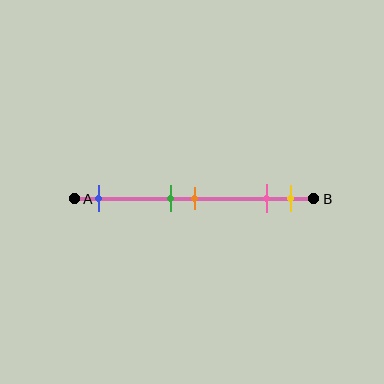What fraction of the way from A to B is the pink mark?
The pink mark is approximately 80% (0.8) of the way from A to B.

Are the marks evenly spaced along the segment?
No, the marks are not evenly spaced.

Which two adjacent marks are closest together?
The green and orange marks are the closest adjacent pair.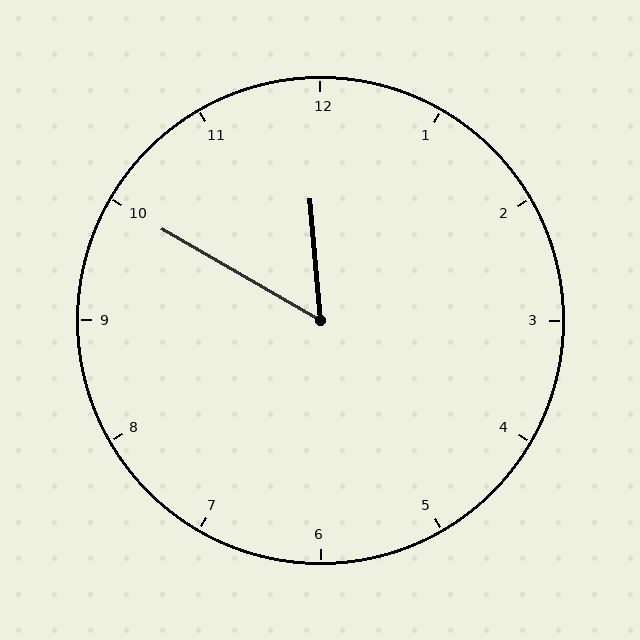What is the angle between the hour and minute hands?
Approximately 55 degrees.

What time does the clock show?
11:50.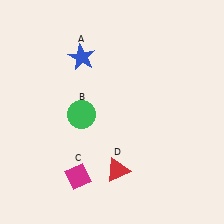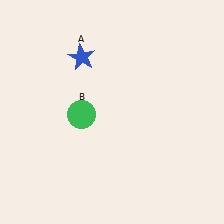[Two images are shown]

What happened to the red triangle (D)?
The red triangle (D) was removed in Image 2. It was in the bottom-right area of Image 1.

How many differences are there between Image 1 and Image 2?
There are 2 differences between the two images.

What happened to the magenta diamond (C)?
The magenta diamond (C) was removed in Image 2. It was in the bottom-left area of Image 1.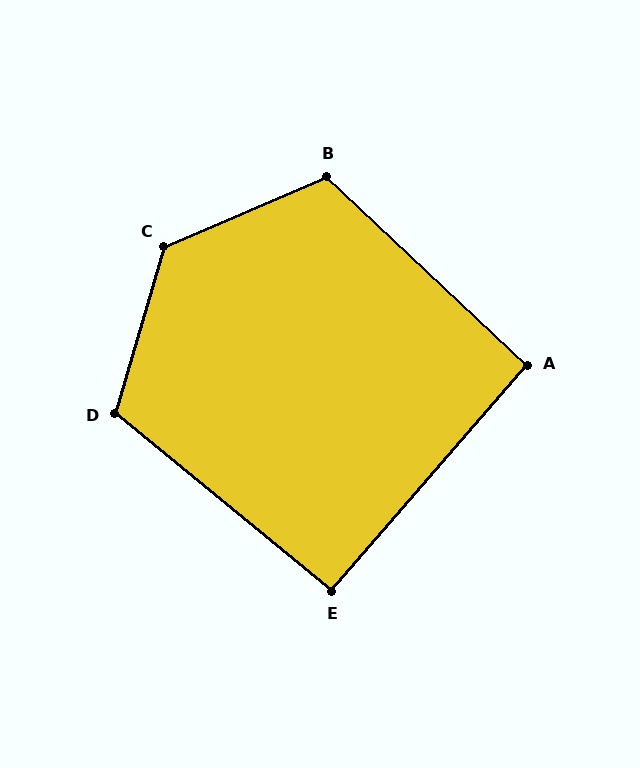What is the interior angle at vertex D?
Approximately 113 degrees (obtuse).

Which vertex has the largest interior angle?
C, at approximately 130 degrees.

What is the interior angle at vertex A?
Approximately 93 degrees (approximately right).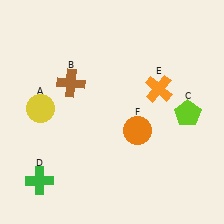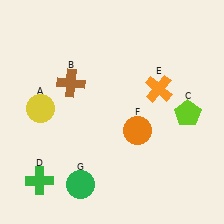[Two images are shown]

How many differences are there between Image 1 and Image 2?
There is 1 difference between the two images.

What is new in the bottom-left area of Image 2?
A green circle (G) was added in the bottom-left area of Image 2.